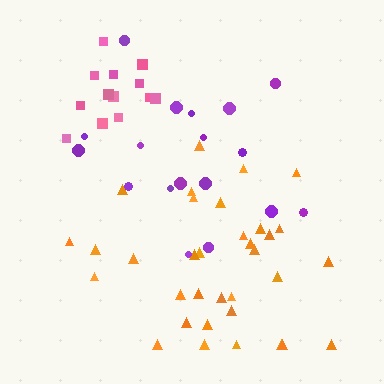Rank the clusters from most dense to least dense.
pink, orange, purple.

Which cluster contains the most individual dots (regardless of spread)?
Orange (35).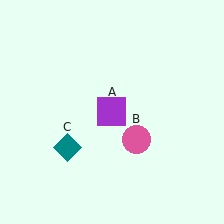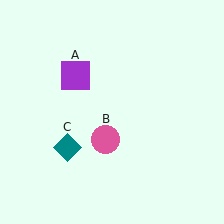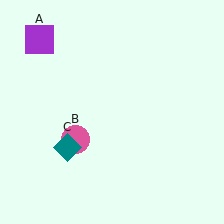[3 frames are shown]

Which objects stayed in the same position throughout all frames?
Teal diamond (object C) remained stationary.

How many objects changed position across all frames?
2 objects changed position: purple square (object A), pink circle (object B).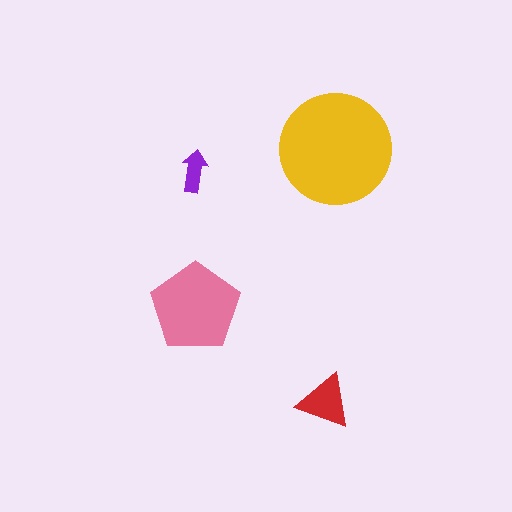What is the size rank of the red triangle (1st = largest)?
3rd.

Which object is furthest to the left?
The purple arrow is leftmost.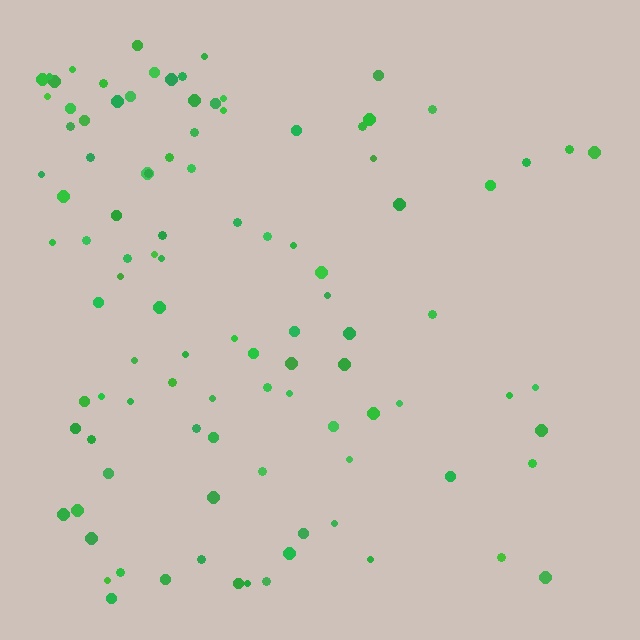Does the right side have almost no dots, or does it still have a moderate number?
Still a moderate number, just noticeably fewer than the left.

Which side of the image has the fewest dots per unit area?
The right.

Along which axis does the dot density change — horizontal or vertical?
Horizontal.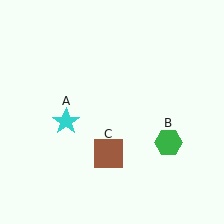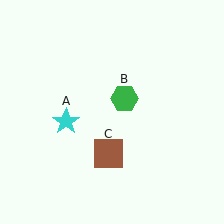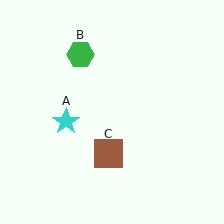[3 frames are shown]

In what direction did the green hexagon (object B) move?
The green hexagon (object B) moved up and to the left.